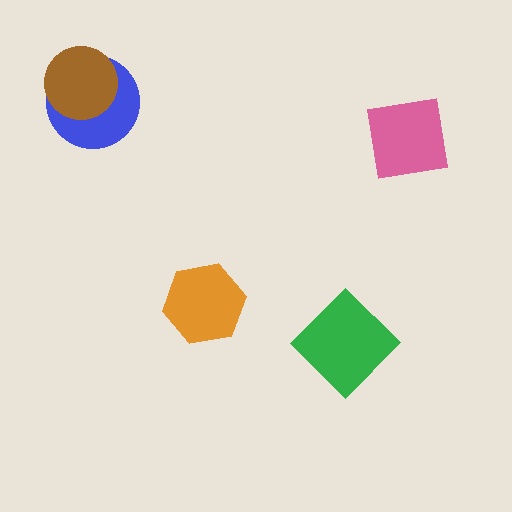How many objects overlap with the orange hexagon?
0 objects overlap with the orange hexagon.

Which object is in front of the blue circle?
The brown circle is in front of the blue circle.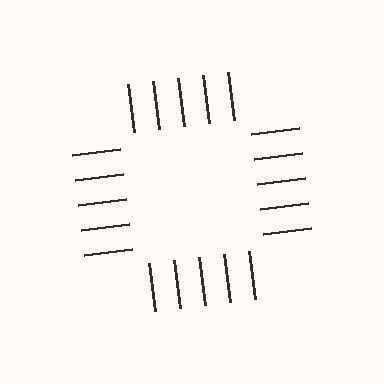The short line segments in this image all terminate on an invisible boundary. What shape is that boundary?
An illusory square — the line segments terminate on its edges but no continuous stroke is drawn.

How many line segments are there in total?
20 — 5 along each of the 4 edges.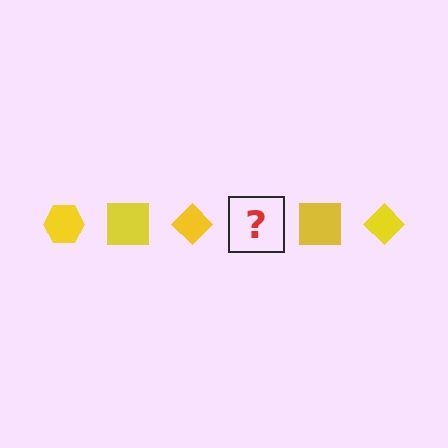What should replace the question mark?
The question mark should be replaced with a yellow hexagon.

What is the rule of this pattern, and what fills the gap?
The rule is that the pattern cycles through hexagon, square, diamond shapes in yellow. The gap should be filled with a yellow hexagon.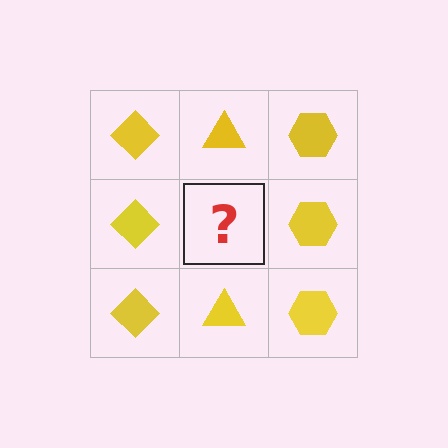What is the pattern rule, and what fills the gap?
The rule is that each column has a consistent shape. The gap should be filled with a yellow triangle.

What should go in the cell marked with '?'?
The missing cell should contain a yellow triangle.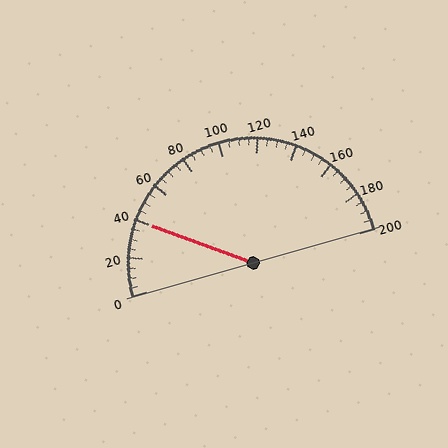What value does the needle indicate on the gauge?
The needle indicates approximately 40.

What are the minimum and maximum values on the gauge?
The gauge ranges from 0 to 200.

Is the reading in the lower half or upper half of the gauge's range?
The reading is in the lower half of the range (0 to 200).